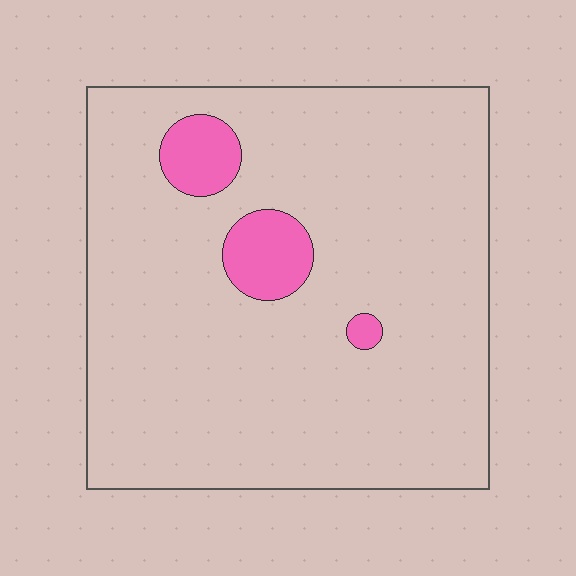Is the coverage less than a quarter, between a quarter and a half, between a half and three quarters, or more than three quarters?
Less than a quarter.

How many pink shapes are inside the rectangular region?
3.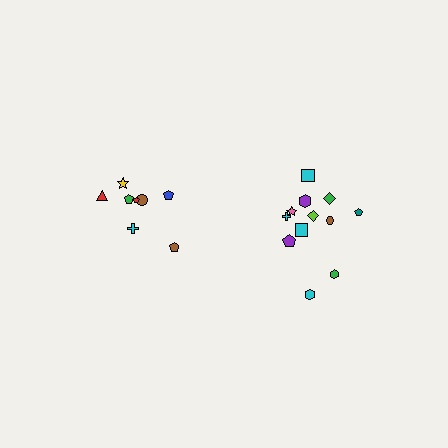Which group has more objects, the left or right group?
The right group.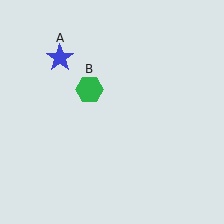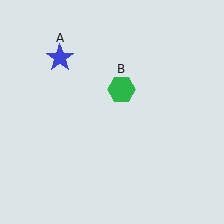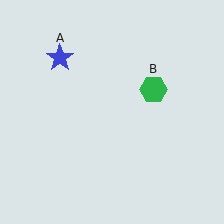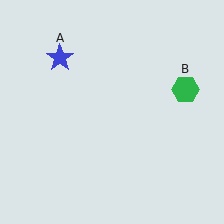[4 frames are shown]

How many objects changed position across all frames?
1 object changed position: green hexagon (object B).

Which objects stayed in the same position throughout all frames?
Blue star (object A) remained stationary.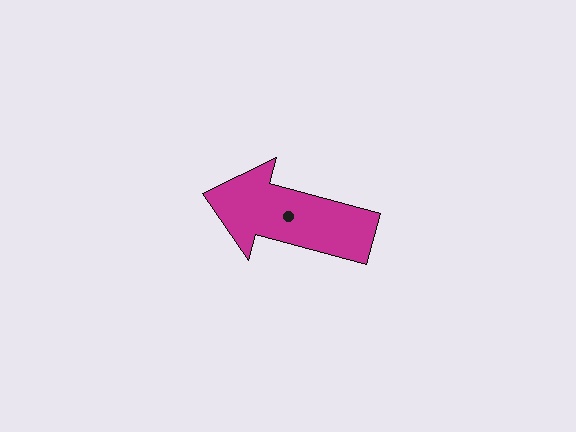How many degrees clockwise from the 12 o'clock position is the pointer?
Approximately 285 degrees.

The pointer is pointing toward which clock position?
Roughly 9 o'clock.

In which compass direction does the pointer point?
West.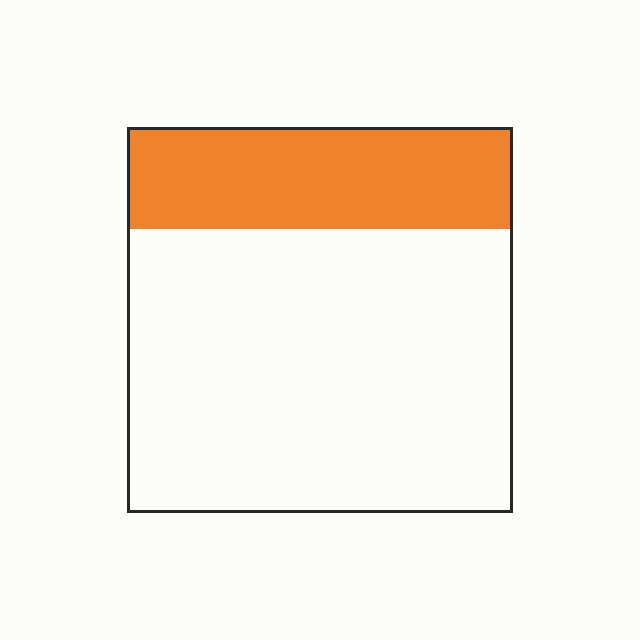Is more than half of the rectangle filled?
No.